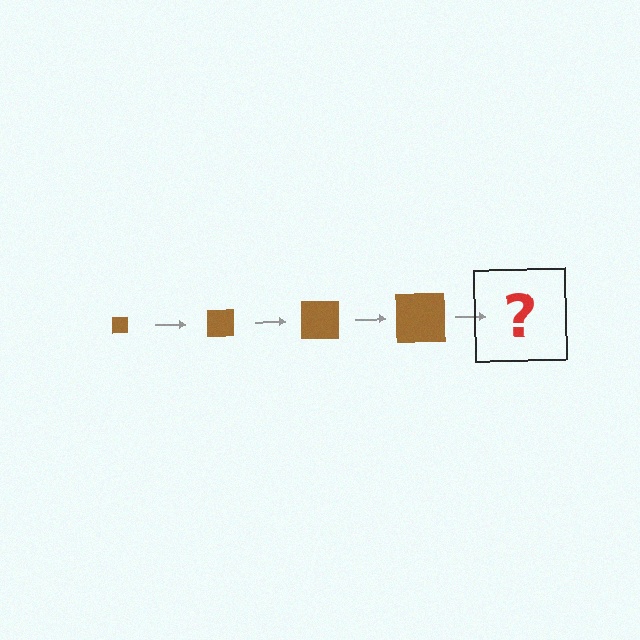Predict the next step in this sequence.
The next step is a brown square, larger than the previous one.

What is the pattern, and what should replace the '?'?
The pattern is that the square gets progressively larger each step. The '?' should be a brown square, larger than the previous one.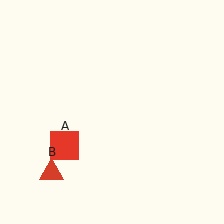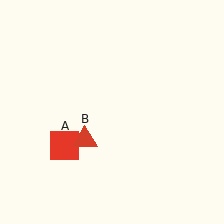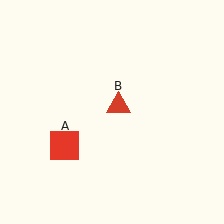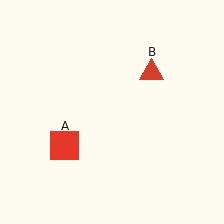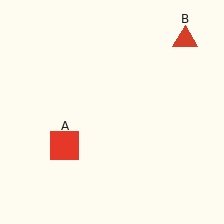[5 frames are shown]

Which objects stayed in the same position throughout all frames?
Red square (object A) remained stationary.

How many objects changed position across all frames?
1 object changed position: red triangle (object B).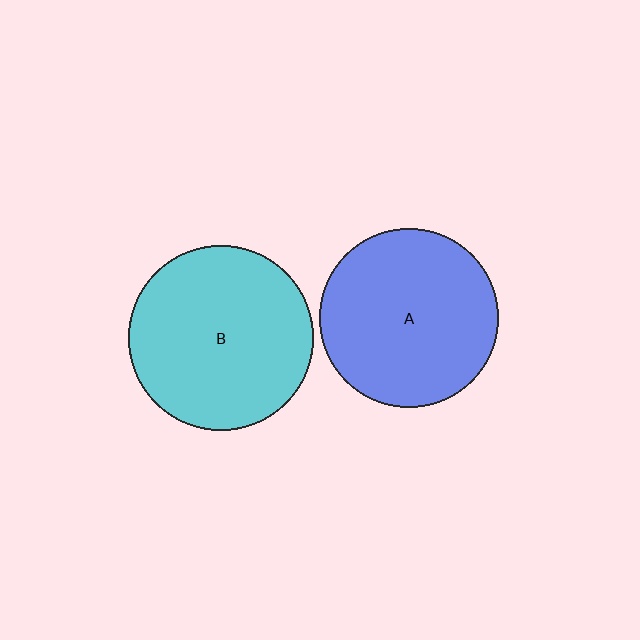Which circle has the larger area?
Circle B (cyan).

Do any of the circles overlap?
No, none of the circles overlap.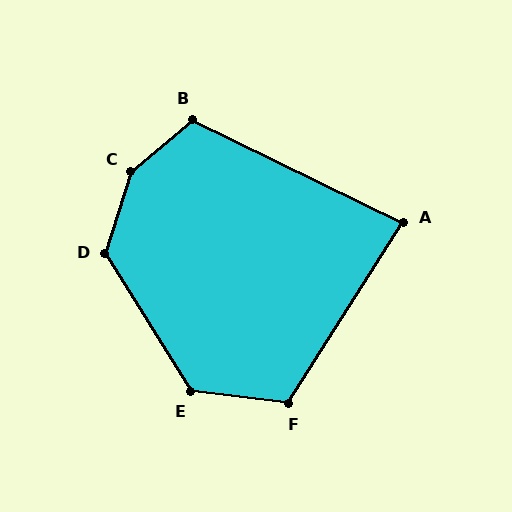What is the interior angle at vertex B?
Approximately 113 degrees (obtuse).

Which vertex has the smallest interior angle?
A, at approximately 84 degrees.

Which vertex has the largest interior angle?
C, at approximately 148 degrees.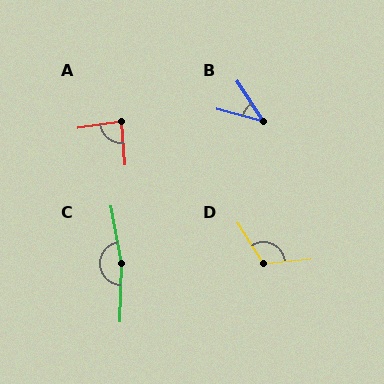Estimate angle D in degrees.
Approximately 117 degrees.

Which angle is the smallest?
B, at approximately 41 degrees.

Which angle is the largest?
C, at approximately 168 degrees.